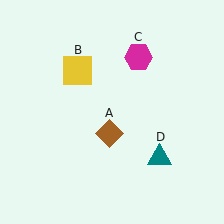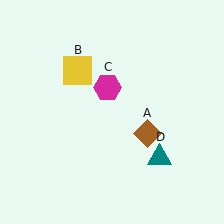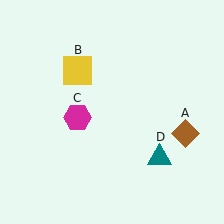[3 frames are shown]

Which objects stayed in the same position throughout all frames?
Yellow square (object B) and teal triangle (object D) remained stationary.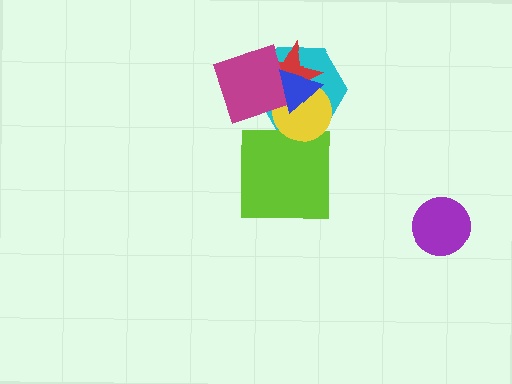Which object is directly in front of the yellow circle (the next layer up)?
The magenta diamond is directly in front of the yellow circle.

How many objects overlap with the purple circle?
0 objects overlap with the purple circle.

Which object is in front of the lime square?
The yellow circle is in front of the lime square.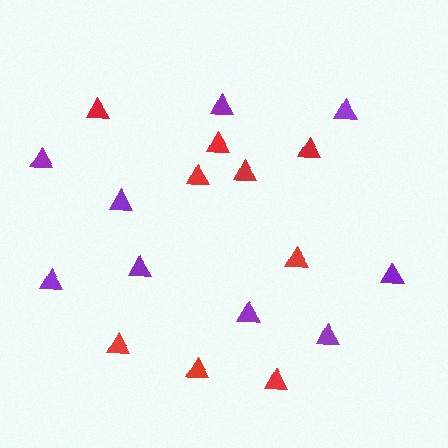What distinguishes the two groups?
There are 2 groups: one group of red triangles (9) and one group of purple triangles (9).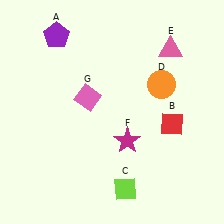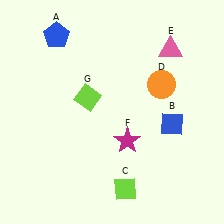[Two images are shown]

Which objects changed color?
A changed from purple to blue. B changed from red to blue. G changed from pink to lime.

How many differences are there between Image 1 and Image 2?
There are 3 differences between the two images.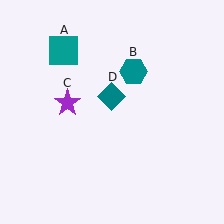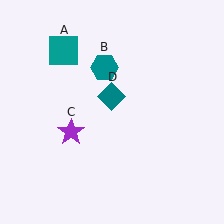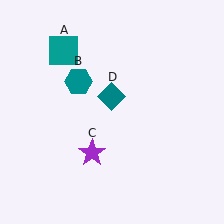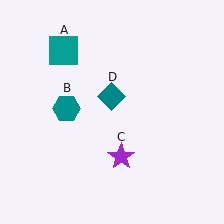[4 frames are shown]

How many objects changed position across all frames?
2 objects changed position: teal hexagon (object B), purple star (object C).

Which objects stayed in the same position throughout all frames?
Teal square (object A) and teal diamond (object D) remained stationary.